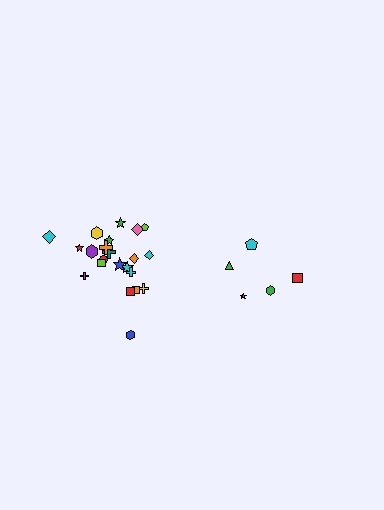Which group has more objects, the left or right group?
The left group.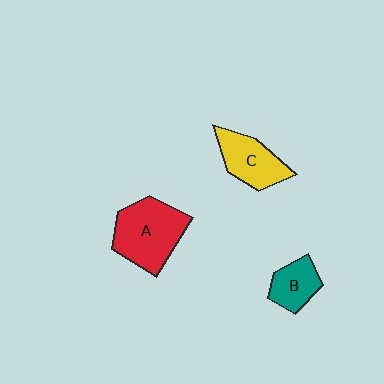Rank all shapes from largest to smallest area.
From largest to smallest: A (red), C (yellow), B (teal).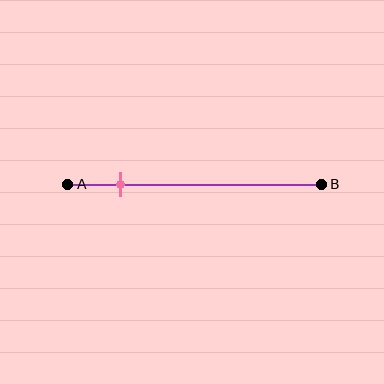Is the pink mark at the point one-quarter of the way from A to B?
No, the mark is at about 20% from A, not at the 25% one-quarter point.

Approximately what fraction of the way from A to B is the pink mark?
The pink mark is approximately 20% of the way from A to B.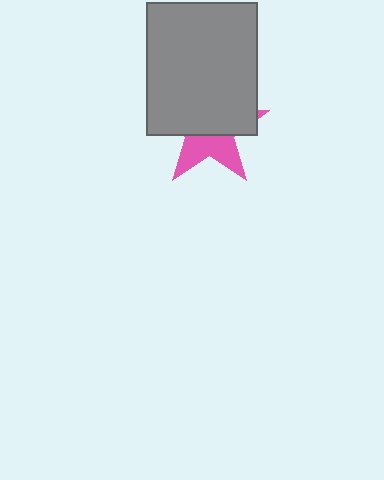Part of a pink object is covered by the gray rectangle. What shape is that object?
It is a star.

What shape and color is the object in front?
The object in front is a gray rectangle.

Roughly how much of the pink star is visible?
A small part of it is visible (roughly 40%).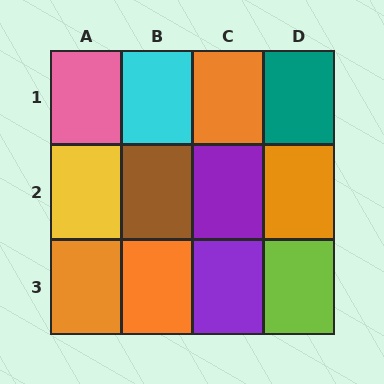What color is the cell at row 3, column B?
Orange.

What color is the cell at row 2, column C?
Purple.